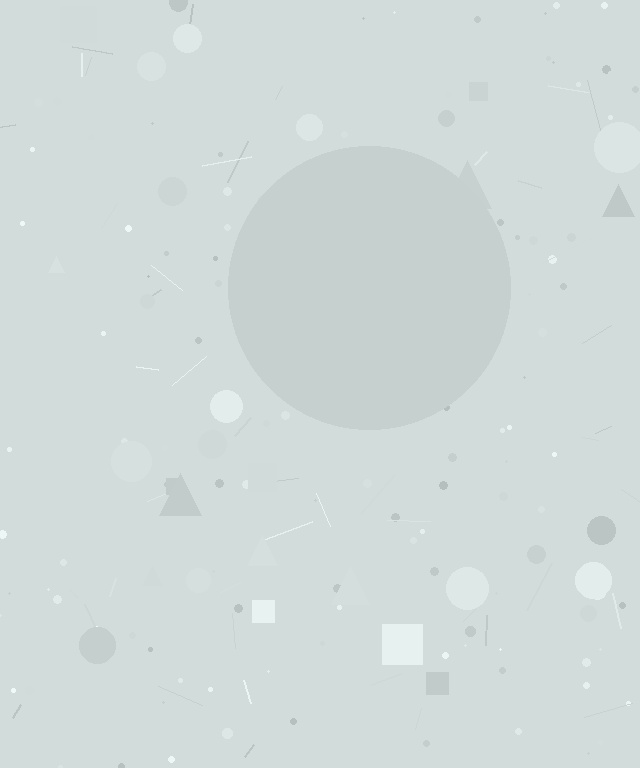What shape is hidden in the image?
A circle is hidden in the image.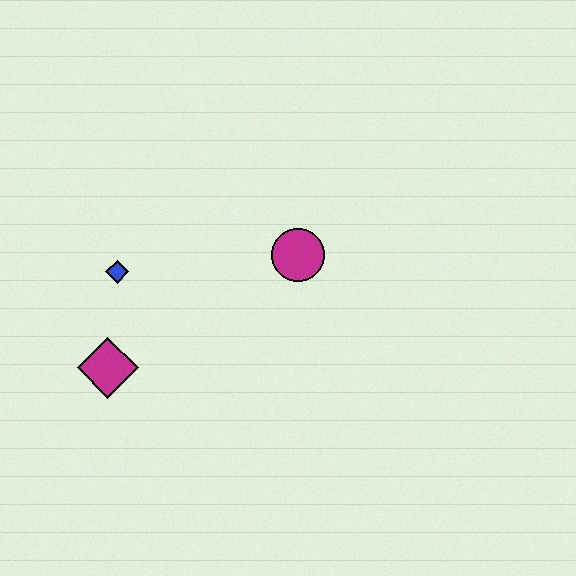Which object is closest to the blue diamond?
The magenta diamond is closest to the blue diamond.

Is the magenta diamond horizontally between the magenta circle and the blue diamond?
No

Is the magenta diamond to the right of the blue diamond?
No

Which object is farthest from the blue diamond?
The magenta circle is farthest from the blue diamond.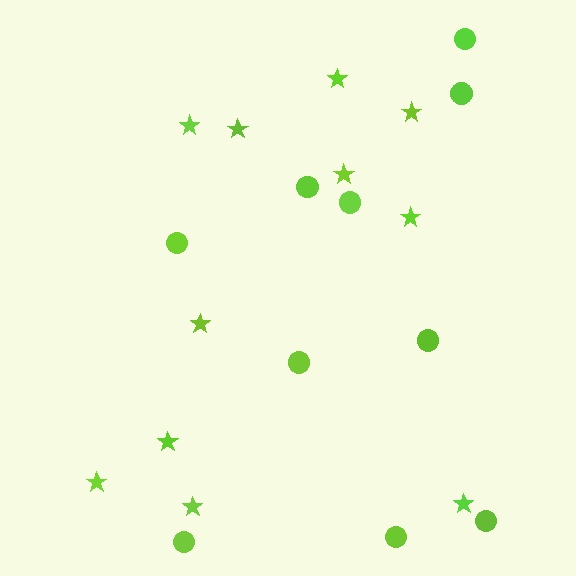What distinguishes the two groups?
There are 2 groups: one group of circles (10) and one group of stars (11).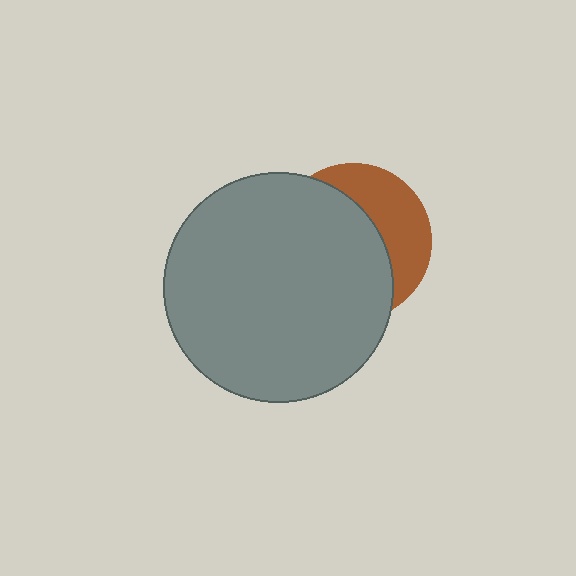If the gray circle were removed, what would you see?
You would see the complete brown circle.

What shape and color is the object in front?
The object in front is a gray circle.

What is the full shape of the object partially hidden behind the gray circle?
The partially hidden object is a brown circle.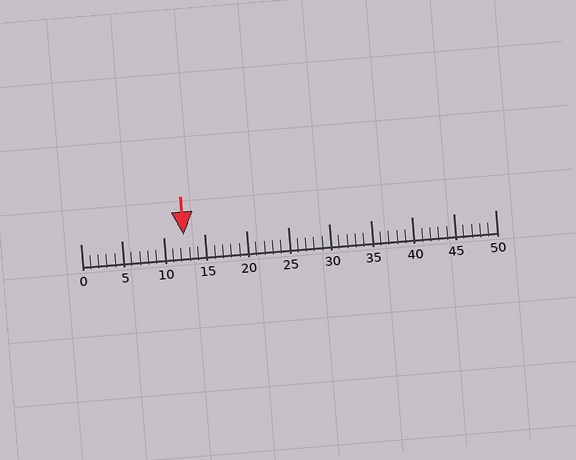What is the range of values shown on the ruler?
The ruler shows values from 0 to 50.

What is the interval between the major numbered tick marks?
The major tick marks are spaced 5 units apart.